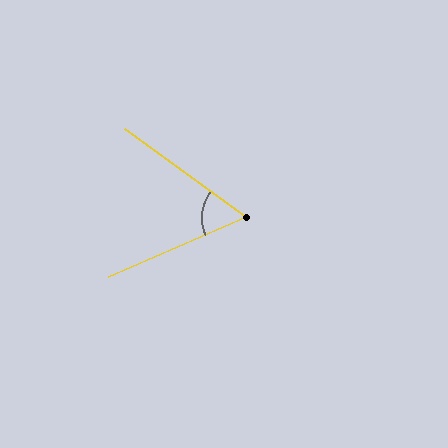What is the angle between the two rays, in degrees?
Approximately 59 degrees.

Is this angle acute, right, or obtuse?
It is acute.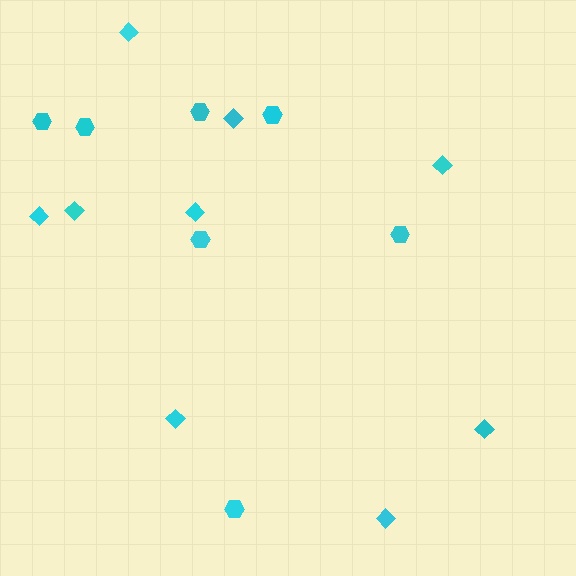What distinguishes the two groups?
There are 2 groups: one group of hexagons (7) and one group of diamonds (9).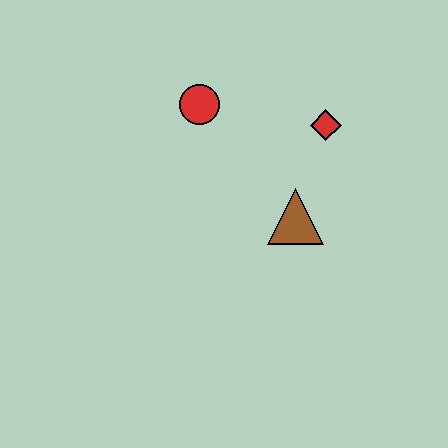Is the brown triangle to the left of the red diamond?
Yes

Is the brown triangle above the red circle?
No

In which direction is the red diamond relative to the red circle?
The red diamond is to the right of the red circle.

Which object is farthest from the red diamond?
The red circle is farthest from the red diamond.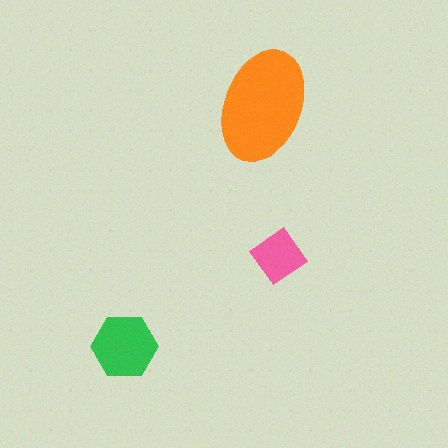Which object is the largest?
The orange ellipse.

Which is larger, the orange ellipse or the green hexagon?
The orange ellipse.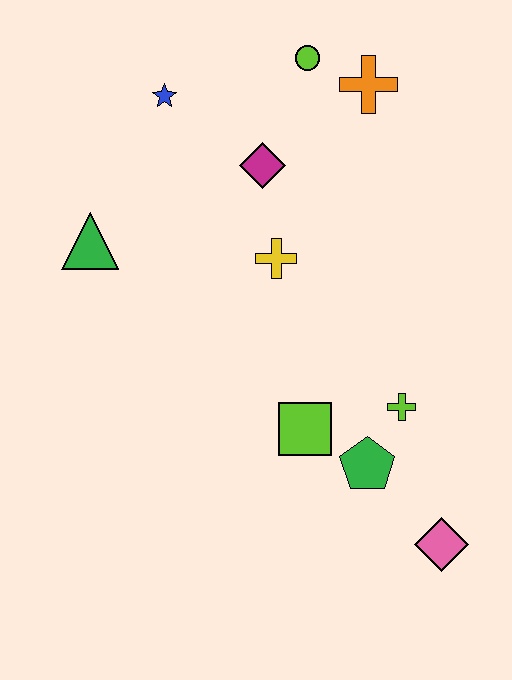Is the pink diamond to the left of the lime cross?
No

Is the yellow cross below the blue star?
Yes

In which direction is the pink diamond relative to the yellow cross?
The pink diamond is below the yellow cross.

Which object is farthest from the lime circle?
The pink diamond is farthest from the lime circle.